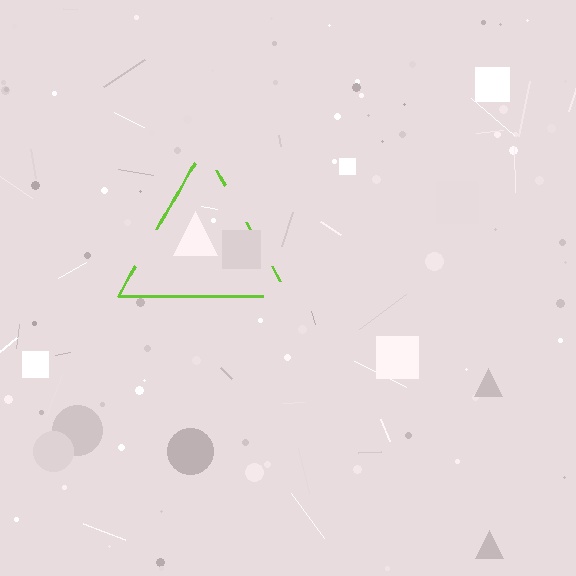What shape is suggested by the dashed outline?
The dashed outline suggests a triangle.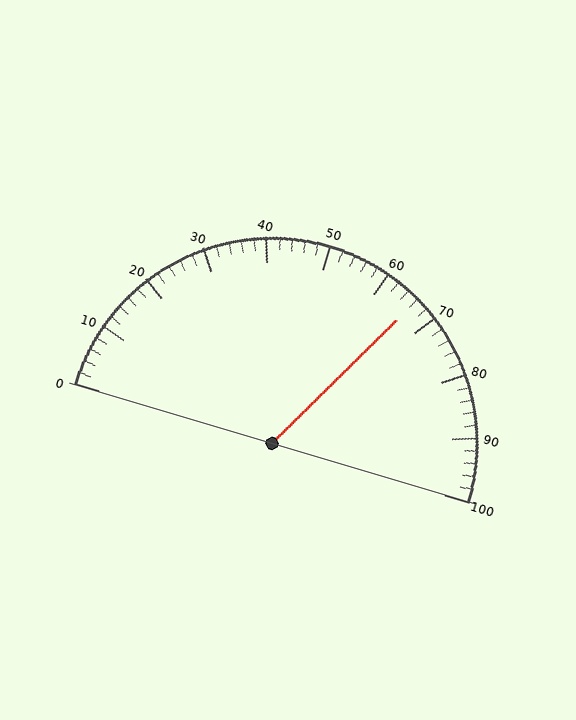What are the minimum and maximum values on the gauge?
The gauge ranges from 0 to 100.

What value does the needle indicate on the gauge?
The needle indicates approximately 66.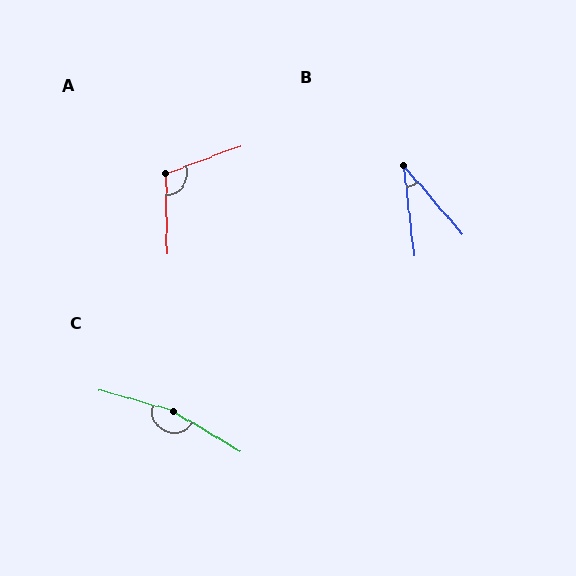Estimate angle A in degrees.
Approximately 110 degrees.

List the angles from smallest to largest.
B (34°), A (110°), C (165°).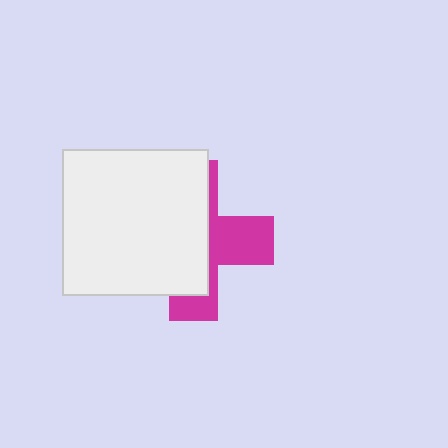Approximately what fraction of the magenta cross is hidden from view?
Roughly 62% of the magenta cross is hidden behind the white square.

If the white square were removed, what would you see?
You would see the complete magenta cross.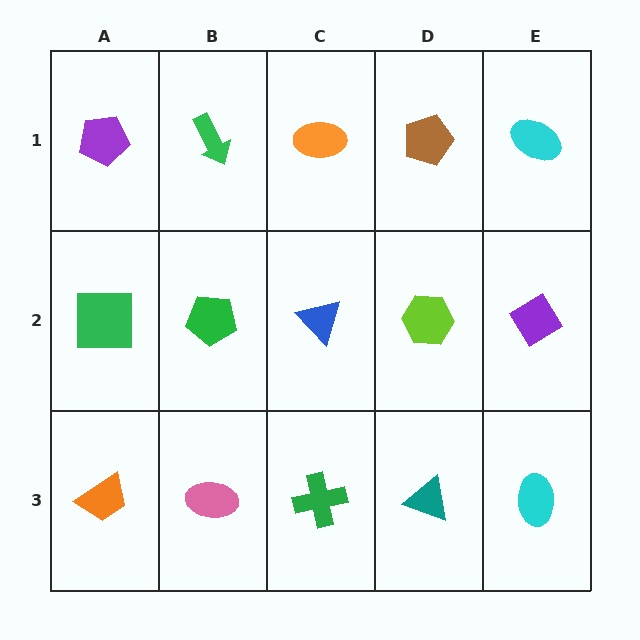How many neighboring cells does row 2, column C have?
4.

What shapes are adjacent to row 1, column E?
A purple diamond (row 2, column E), a brown pentagon (row 1, column D).